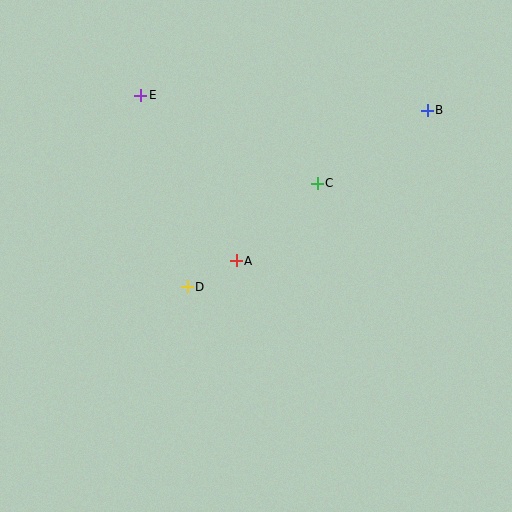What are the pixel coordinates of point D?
Point D is at (187, 287).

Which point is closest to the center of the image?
Point A at (236, 261) is closest to the center.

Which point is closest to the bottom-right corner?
Point A is closest to the bottom-right corner.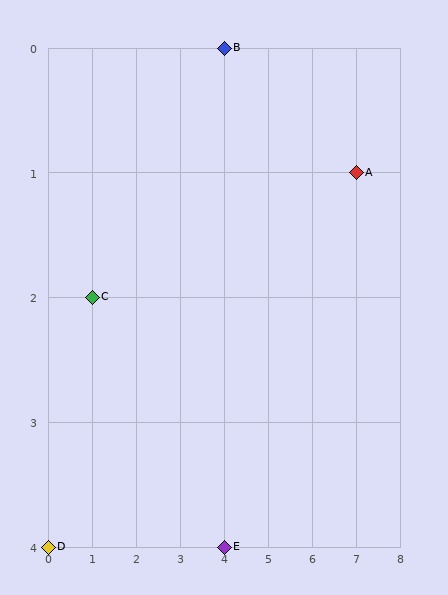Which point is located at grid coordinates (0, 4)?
Point D is at (0, 4).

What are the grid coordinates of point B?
Point B is at grid coordinates (4, 0).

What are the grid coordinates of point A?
Point A is at grid coordinates (7, 1).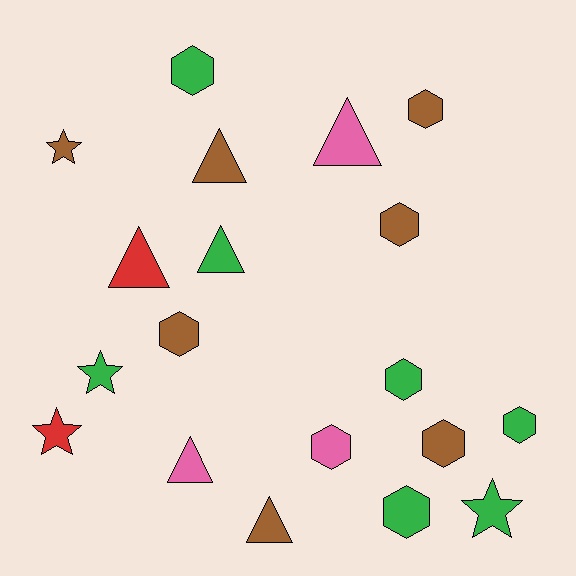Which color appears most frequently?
Brown, with 7 objects.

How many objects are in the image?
There are 19 objects.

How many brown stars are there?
There is 1 brown star.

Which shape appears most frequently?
Hexagon, with 9 objects.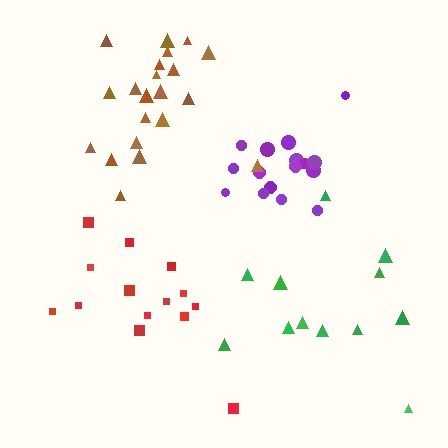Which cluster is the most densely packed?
Purple.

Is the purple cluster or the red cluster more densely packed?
Purple.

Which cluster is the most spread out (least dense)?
Green.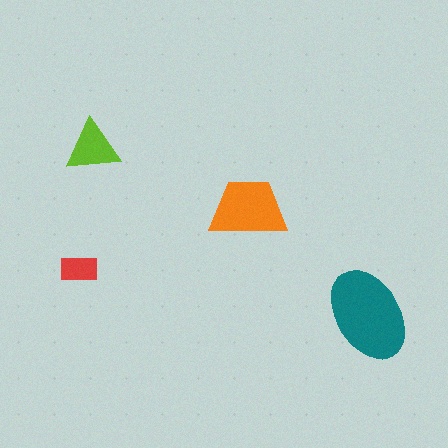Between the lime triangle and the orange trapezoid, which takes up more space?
The orange trapezoid.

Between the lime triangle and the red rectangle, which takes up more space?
The lime triangle.